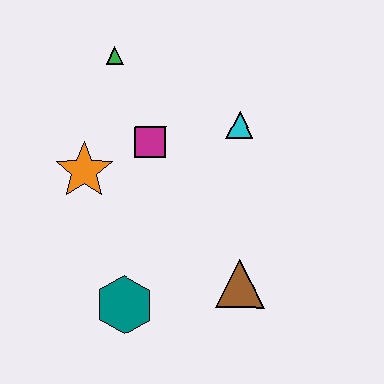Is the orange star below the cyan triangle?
Yes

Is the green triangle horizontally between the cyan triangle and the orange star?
Yes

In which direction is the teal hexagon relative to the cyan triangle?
The teal hexagon is below the cyan triangle.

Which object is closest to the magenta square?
The orange star is closest to the magenta square.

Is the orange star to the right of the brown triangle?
No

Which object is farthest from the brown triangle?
The green triangle is farthest from the brown triangle.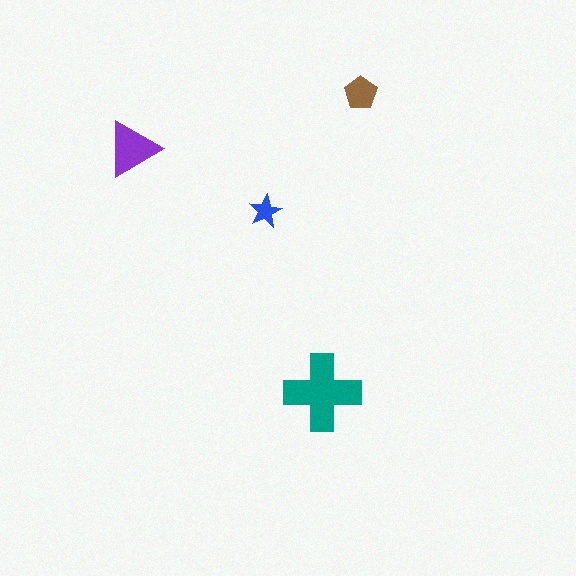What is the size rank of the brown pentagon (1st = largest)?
3rd.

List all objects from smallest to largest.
The blue star, the brown pentagon, the purple triangle, the teal cross.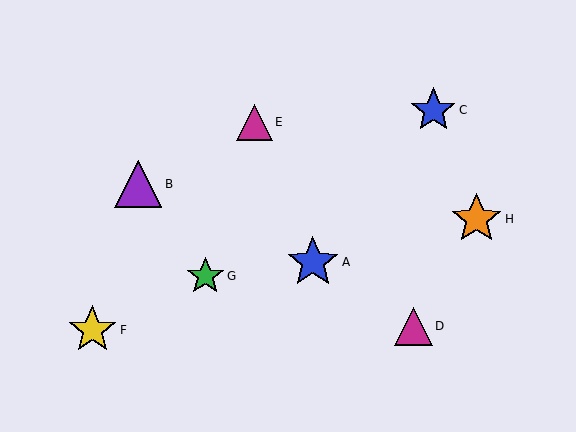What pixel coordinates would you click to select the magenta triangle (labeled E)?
Click at (254, 122) to select the magenta triangle E.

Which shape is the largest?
The blue star (labeled A) is the largest.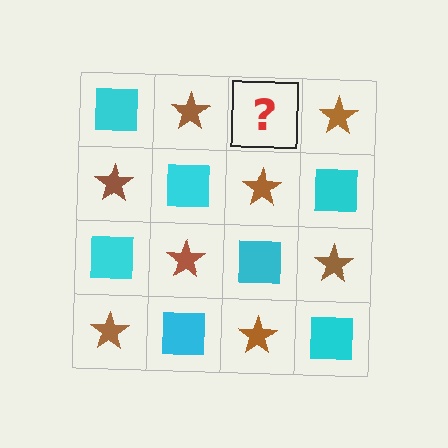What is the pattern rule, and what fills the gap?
The rule is that it alternates cyan square and brown star in a checkerboard pattern. The gap should be filled with a cyan square.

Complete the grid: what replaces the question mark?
The question mark should be replaced with a cyan square.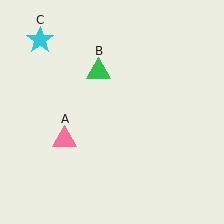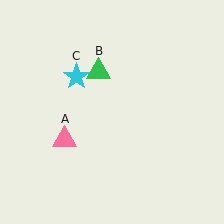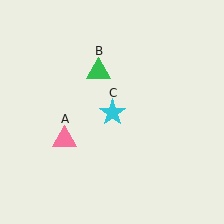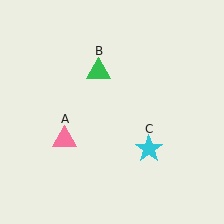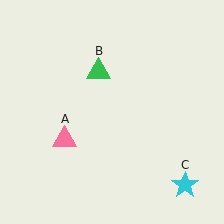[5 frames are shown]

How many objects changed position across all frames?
1 object changed position: cyan star (object C).